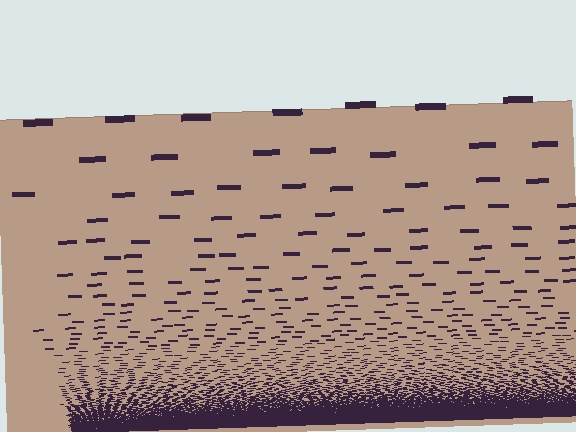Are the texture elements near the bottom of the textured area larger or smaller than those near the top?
Smaller. The gradient is inverted — elements near the bottom are smaller and denser.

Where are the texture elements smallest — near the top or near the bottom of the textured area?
Near the bottom.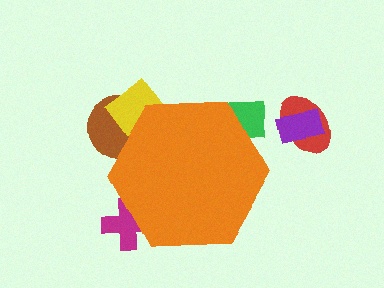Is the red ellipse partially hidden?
No, the red ellipse is fully visible.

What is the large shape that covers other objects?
An orange hexagon.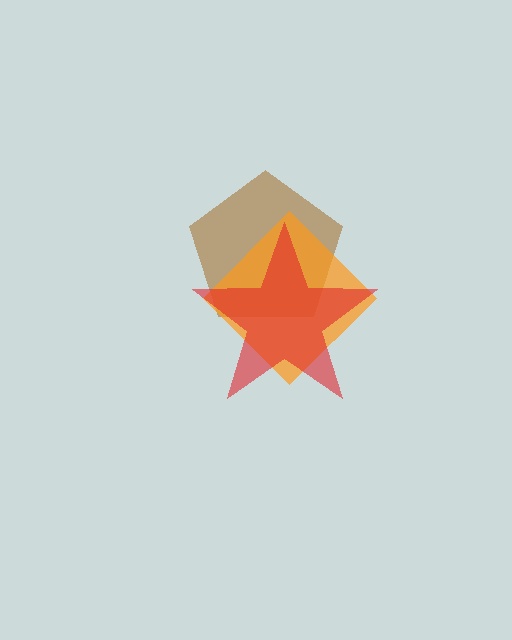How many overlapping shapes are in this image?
There are 3 overlapping shapes in the image.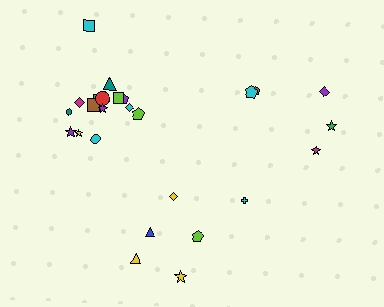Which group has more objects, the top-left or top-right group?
The top-left group.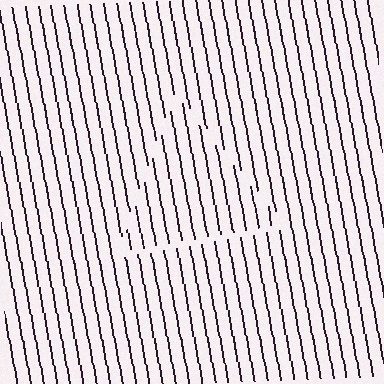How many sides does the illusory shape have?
3 sides — the line-ends trace a triangle.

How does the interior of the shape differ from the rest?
The interior of the shape contains the same grating, shifted by half a period — the contour is defined by the phase discontinuity where line-ends from the inner and outer gratings abut.